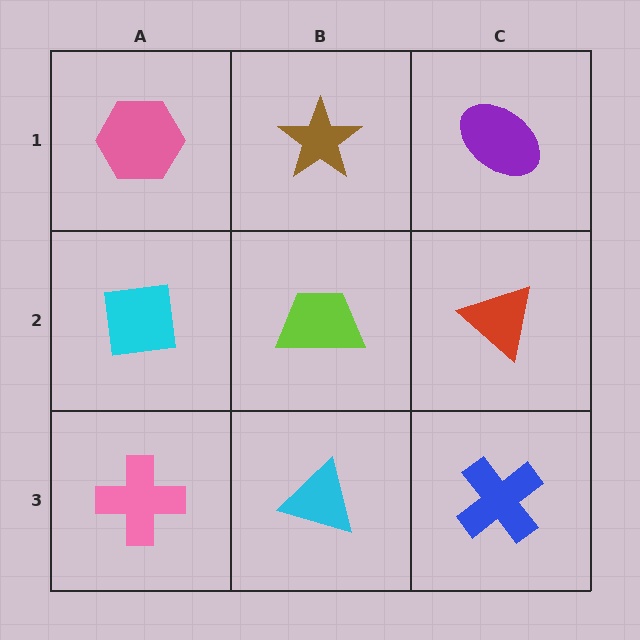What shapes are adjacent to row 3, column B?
A lime trapezoid (row 2, column B), a pink cross (row 3, column A), a blue cross (row 3, column C).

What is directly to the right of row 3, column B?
A blue cross.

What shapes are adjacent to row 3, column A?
A cyan square (row 2, column A), a cyan triangle (row 3, column B).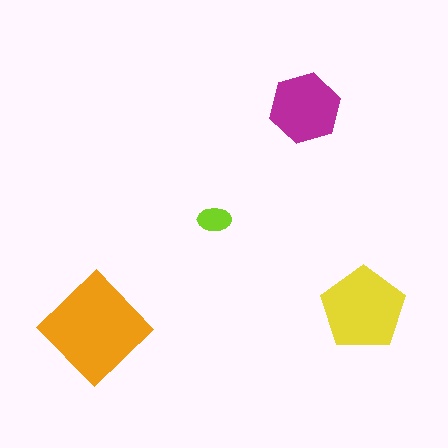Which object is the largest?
The orange diamond.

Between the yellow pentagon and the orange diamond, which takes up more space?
The orange diamond.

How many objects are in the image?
There are 4 objects in the image.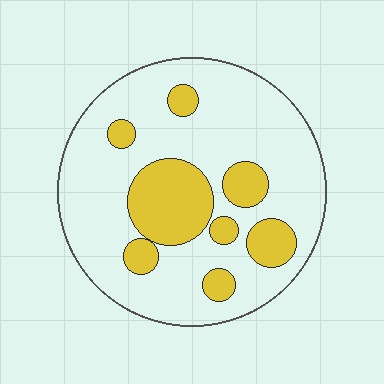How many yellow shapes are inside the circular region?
8.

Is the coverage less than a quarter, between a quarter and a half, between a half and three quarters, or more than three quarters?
Less than a quarter.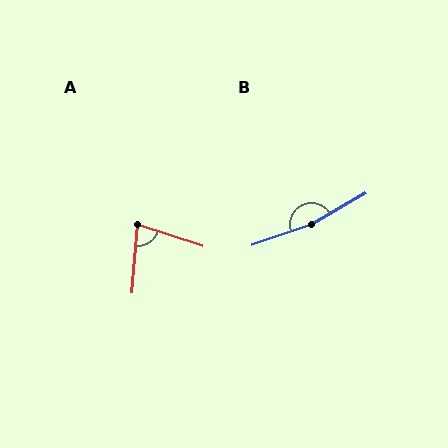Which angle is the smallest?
A, at approximately 76 degrees.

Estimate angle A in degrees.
Approximately 76 degrees.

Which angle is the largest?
B, at approximately 168 degrees.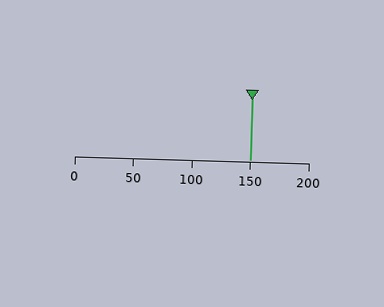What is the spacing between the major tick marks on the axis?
The major ticks are spaced 50 apart.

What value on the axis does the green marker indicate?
The marker indicates approximately 150.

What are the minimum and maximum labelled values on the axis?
The axis runs from 0 to 200.